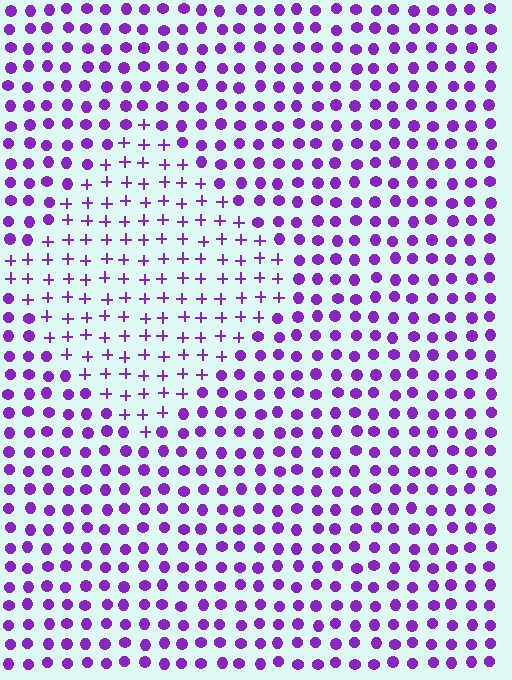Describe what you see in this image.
The image is filled with small purple elements arranged in a uniform grid. A diamond-shaped region contains plus signs, while the surrounding area contains circles. The boundary is defined purely by the change in element shape.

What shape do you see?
I see a diamond.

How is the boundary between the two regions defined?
The boundary is defined by a change in element shape: plus signs inside vs. circles outside. All elements share the same color and spacing.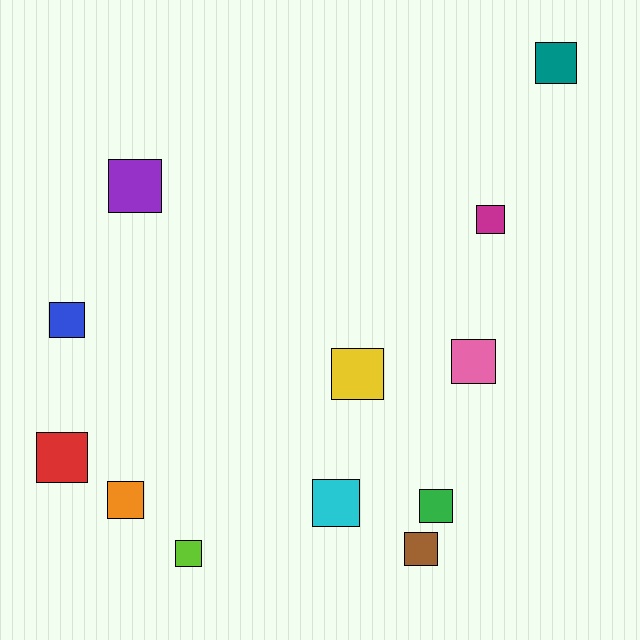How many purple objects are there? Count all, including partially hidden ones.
There is 1 purple object.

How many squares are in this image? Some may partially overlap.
There are 12 squares.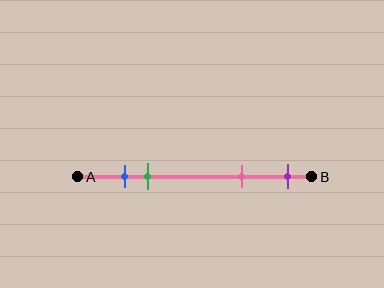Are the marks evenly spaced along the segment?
No, the marks are not evenly spaced.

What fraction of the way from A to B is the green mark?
The green mark is approximately 30% (0.3) of the way from A to B.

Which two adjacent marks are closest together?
The blue and green marks are the closest adjacent pair.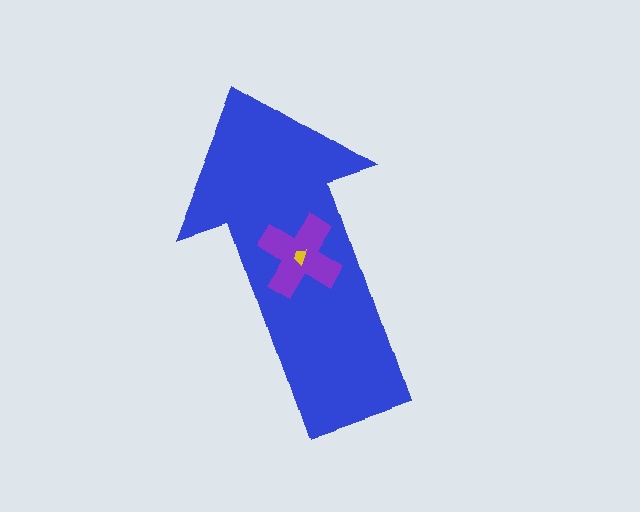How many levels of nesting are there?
3.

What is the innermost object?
The yellow trapezoid.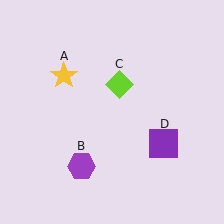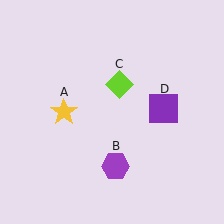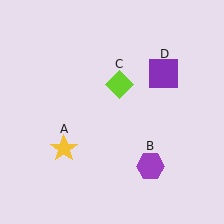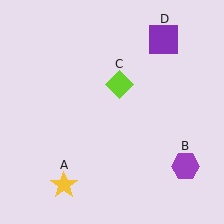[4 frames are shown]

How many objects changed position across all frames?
3 objects changed position: yellow star (object A), purple hexagon (object B), purple square (object D).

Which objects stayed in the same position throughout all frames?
Lime diamond (object C) remained stationary.